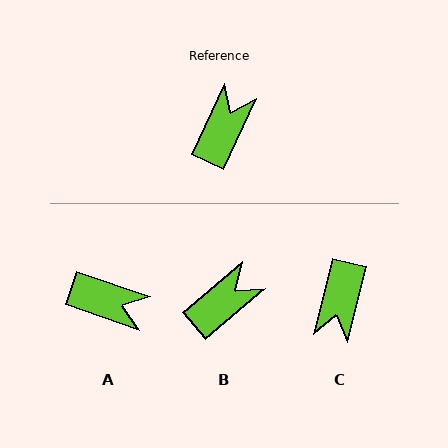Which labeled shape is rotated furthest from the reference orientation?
C, about 169 degrees away.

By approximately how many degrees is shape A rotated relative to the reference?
Approximately 84 degrees clockwise.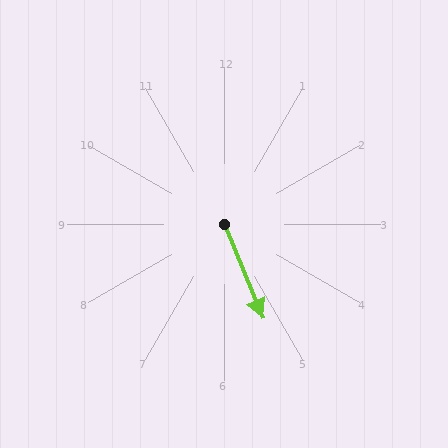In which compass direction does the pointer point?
South.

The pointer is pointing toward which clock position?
Roughly 5 o'clock.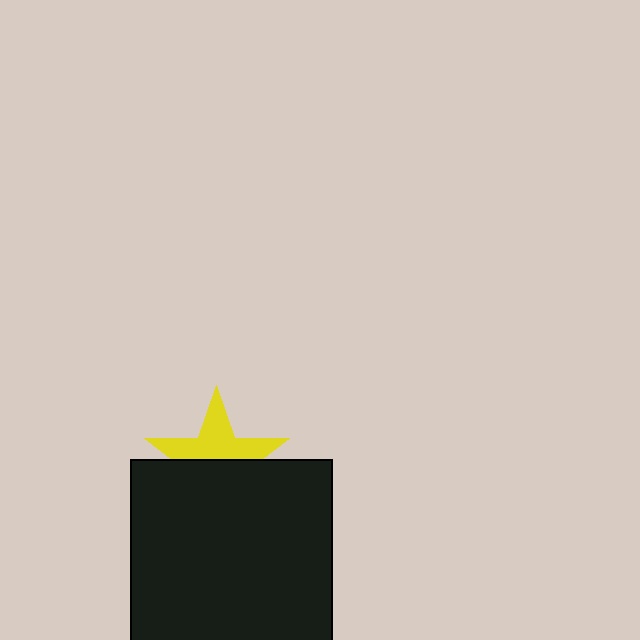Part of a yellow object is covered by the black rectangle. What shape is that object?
It is a star.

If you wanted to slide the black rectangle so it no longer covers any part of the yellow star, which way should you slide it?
Slide it down — that is the most direct way to separate the two shapes.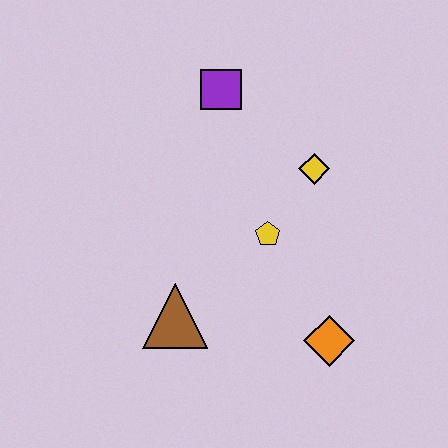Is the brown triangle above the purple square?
No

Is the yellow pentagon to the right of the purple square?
Yes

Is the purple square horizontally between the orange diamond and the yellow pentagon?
No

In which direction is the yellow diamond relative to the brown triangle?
The yellow diamond is above the brown triangle.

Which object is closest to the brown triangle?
The yellow pentagon is closest to the brown triangle.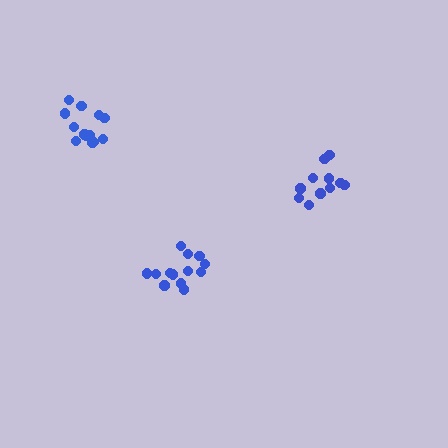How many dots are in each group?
Group 1: 13 dots, Group 2: 11 dots, Group 3: 13 dots (37 total).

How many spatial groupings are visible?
There are 3 spatial groupings.